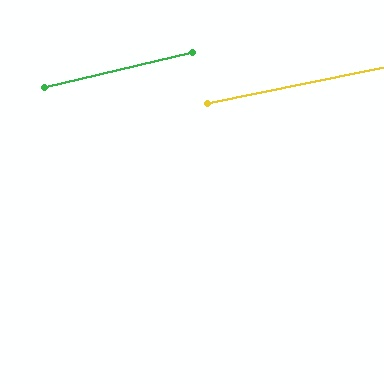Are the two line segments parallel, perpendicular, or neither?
Parallel — their directions differ by only 1.8°.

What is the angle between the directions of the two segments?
Approximately 2 degrees.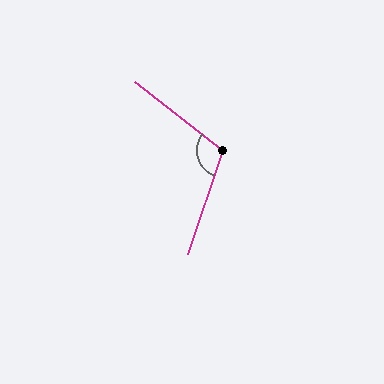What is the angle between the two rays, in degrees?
Approximately 109 degrees.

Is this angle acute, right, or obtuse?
It is obtuse.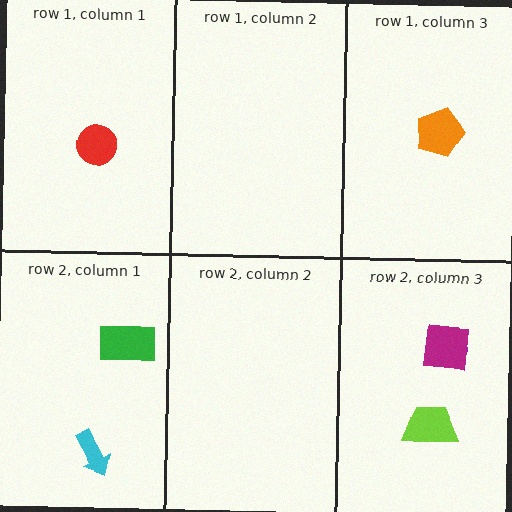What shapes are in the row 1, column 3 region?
The orange pentagon.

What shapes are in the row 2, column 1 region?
The cyan arrow, the green rectangle.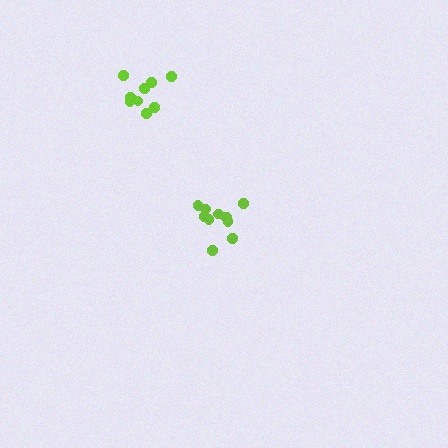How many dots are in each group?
Group 1: 9 dots, Group 2: 10 dots (19 total).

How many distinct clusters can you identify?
There are 2 distinct clusters.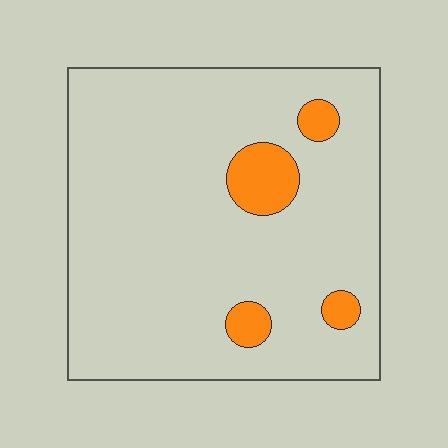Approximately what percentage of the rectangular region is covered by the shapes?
Approximately 10%.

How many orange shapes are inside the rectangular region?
4.